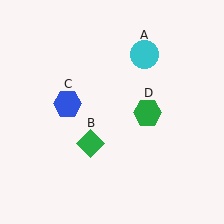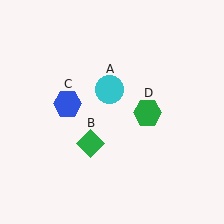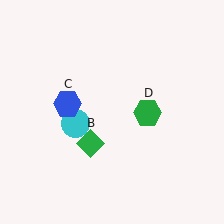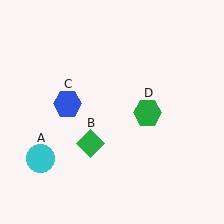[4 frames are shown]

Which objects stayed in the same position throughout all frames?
Green diamond (object B) and blue hexagon (object C) and green hexagon (object D) remained stationary.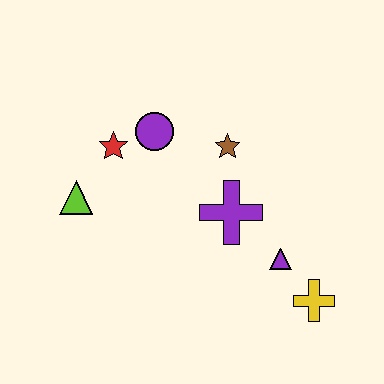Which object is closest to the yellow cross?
The purple triangle is closest to the yellow cross.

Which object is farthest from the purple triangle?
The lime triangle is farthest from the purple triangle.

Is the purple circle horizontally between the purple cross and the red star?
Yes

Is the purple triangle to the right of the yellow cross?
No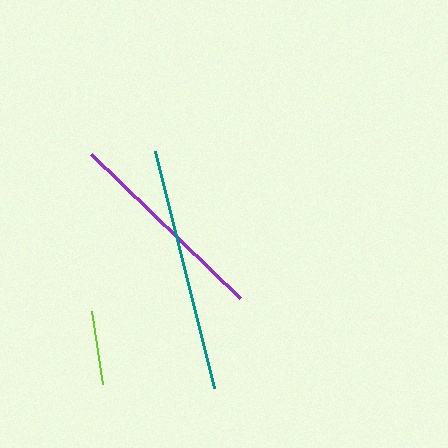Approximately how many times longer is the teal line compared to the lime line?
The teal line is approximately 3.3 times the length of the lime line.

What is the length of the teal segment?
The teal segment is approximately 245 pixels long.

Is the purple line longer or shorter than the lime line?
The purple line is longer than the lime line.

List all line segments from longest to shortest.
From longest to shortest: teal, purple, lime.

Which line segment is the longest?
The teal line is the longest at approximately 245 pixels.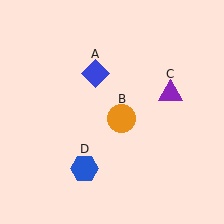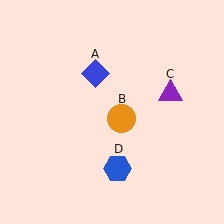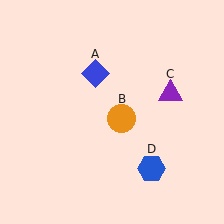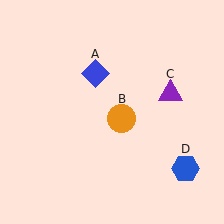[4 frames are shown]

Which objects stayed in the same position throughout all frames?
Blue diamond (object A) and orange circle (object B) and purple triangle (object C) remained stationary.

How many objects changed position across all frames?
1 object changed position: blue hexagon (object D).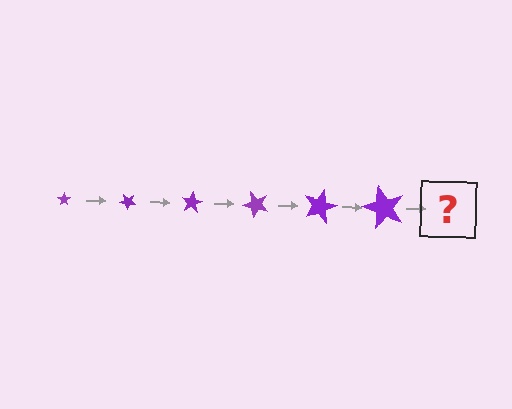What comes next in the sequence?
The next element should be a star, larger than the previous one and rotated 240 degrees from the start.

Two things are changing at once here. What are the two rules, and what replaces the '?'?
The two rules are that the star grows larger each step and it rotates 40 degrees each step. The '?' should be a star, larger than the previous one and rotated 240 degrees from the start.